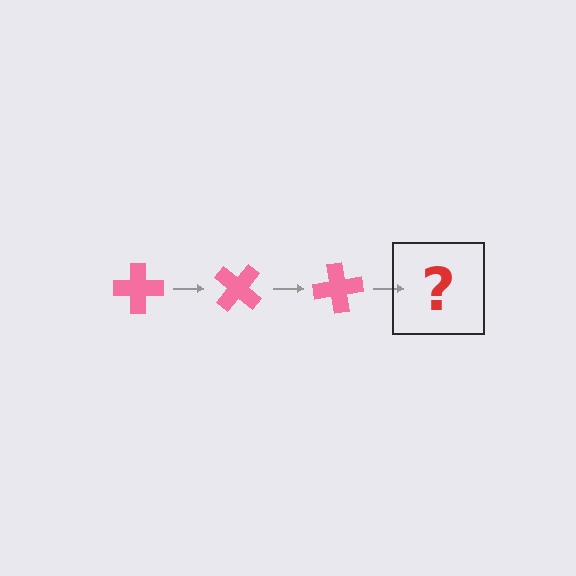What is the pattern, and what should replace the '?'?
The pattern is that the cross rotates 40 degrees each step. The '?' should be a pink cross rotated 120 degrees.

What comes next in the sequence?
The next element should be a pink cross rotated 120 degrees.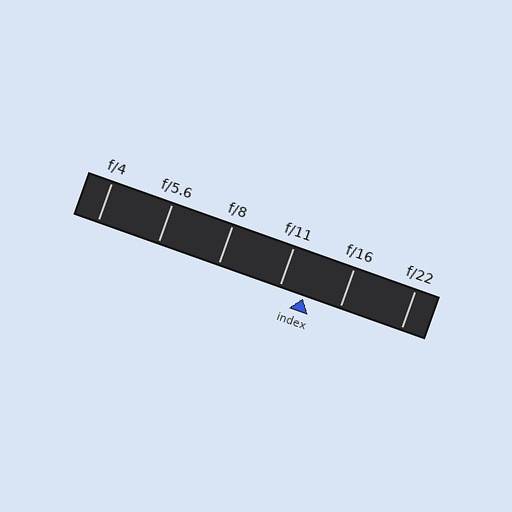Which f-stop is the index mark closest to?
The index mark is closest to f/11.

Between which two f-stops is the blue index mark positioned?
The index mark is between f/11 and f/16.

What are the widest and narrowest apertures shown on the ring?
The widest aperture shown is f/4 and the narrowest is f/22.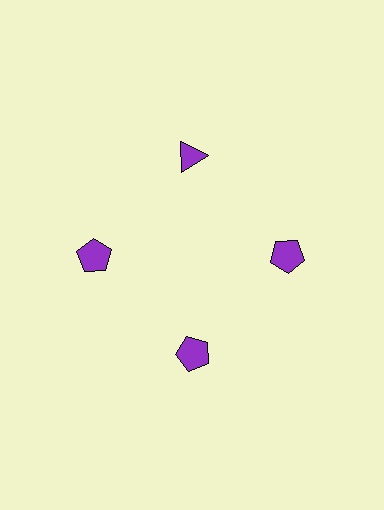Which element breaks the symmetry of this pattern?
The purple triangle at roughly the 12 o'clock position breaks the symmetry. All other shapes are purple pentagons.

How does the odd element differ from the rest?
It has a different shape: triangle instead of pentagon.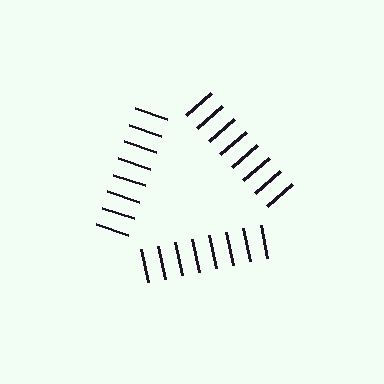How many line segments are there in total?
24 — 8 along each of the 3 edges.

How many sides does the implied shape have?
3 sides — the line-ends trace a triangle.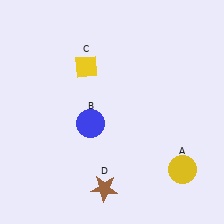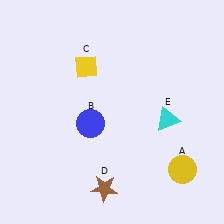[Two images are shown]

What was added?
A cyan triangle (E) was added in Image 2.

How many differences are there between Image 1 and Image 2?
There is 1 difference between the two images.